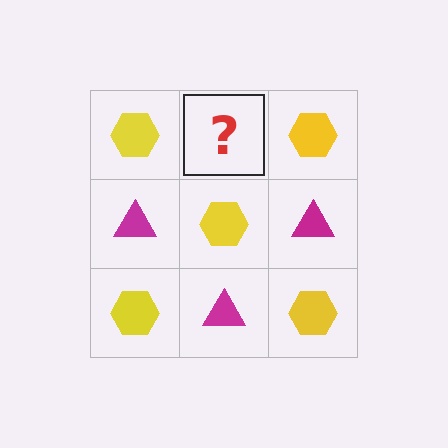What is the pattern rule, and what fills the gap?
The rule is that it alternates yellow hexagon and magenta triangle in a checkerboard pattern. The gap should be filled with a magenta triangle.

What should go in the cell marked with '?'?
The missing cell should contain a magenta triangle.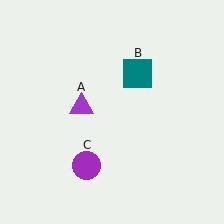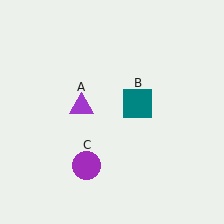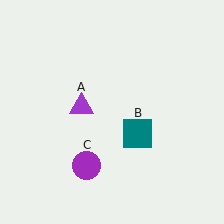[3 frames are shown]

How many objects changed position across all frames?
1 object changed position: teal square (object B).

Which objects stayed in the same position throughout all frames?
Purple triangle (object A) and purple circle (object C) remained stationary.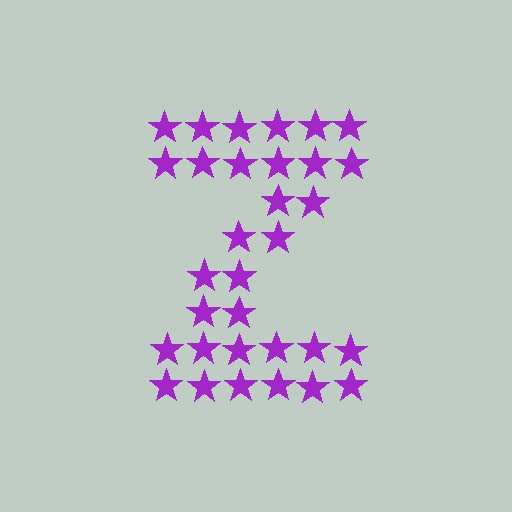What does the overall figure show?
The overall figure shows the letter Z.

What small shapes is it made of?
It is made of small stars.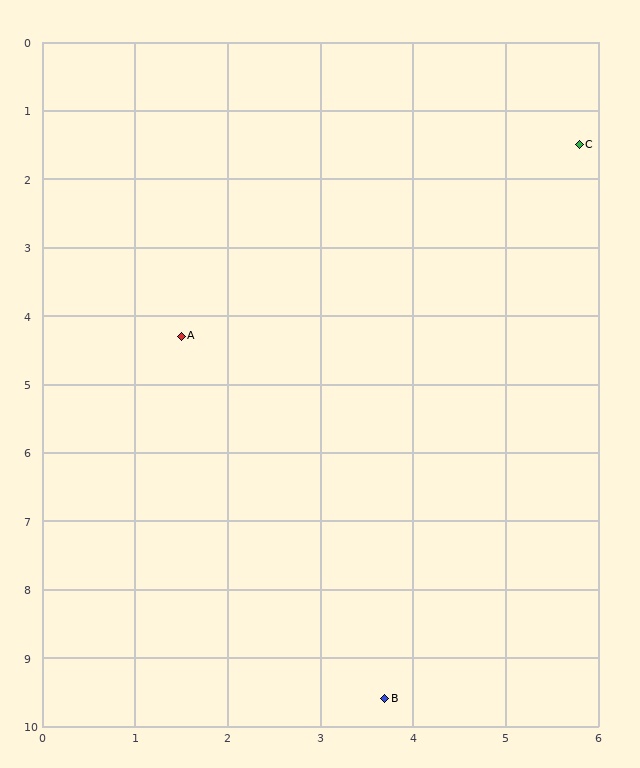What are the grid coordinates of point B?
Point B is at approximately (3.7, 9.6).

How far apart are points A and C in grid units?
Points A and C are about 5.1 grid units apart.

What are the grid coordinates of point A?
Point A is at approximately (1.5, 4.3).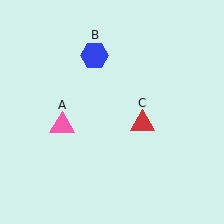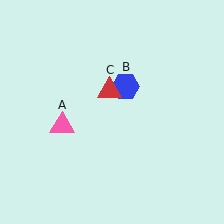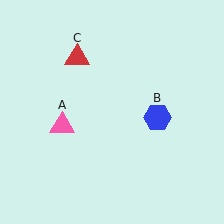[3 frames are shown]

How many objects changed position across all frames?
2 objects changed position: blue hexagon (object B), red triangle (object C).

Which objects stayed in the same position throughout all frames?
Pink triangle (object A) remained stationary.